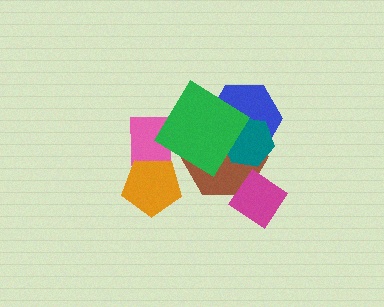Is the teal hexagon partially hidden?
Yes, it is partially covered by another shape.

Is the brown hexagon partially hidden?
Yes, it is partially covered by another shape.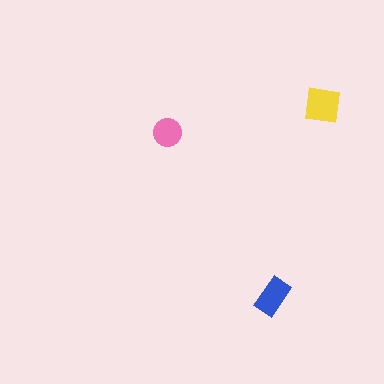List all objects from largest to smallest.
The yellow square, the blue rectangle, the pink circle.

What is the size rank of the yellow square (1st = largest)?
1st.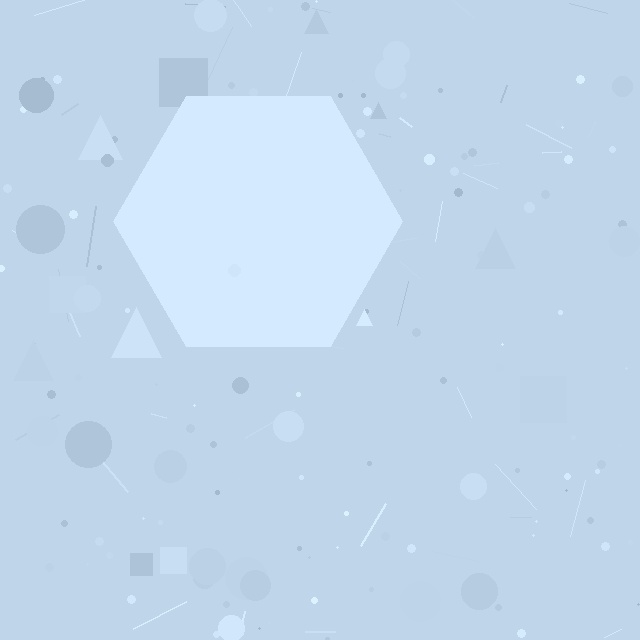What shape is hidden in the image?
A hexagon is hidden in the image.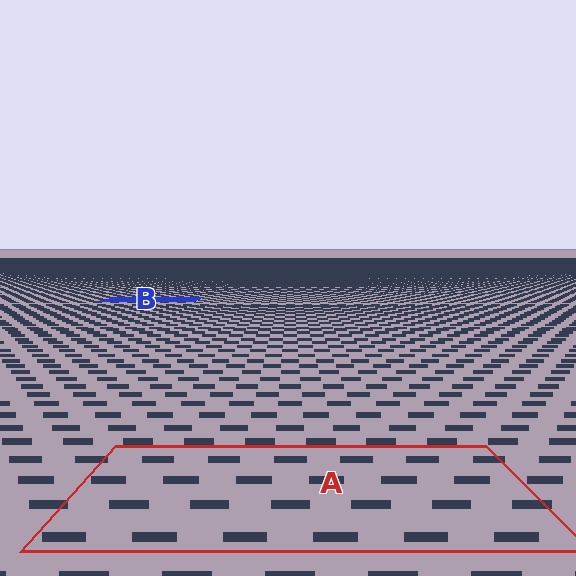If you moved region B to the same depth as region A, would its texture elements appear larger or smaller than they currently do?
They would appear larger. At a closer depth, the same texture elements are projected at a bigger on-screen size.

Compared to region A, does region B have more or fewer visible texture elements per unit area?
Region B has more texture elements per unit area — they are packed more densely because it is farther away.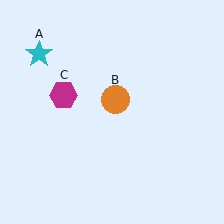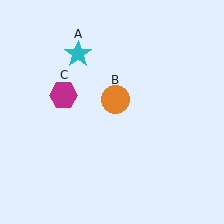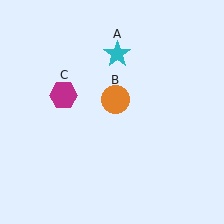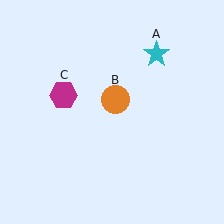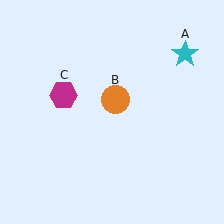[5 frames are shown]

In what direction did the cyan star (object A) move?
The cyan star (object A) moved right.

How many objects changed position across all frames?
1 object changed position: cyan star (object A).